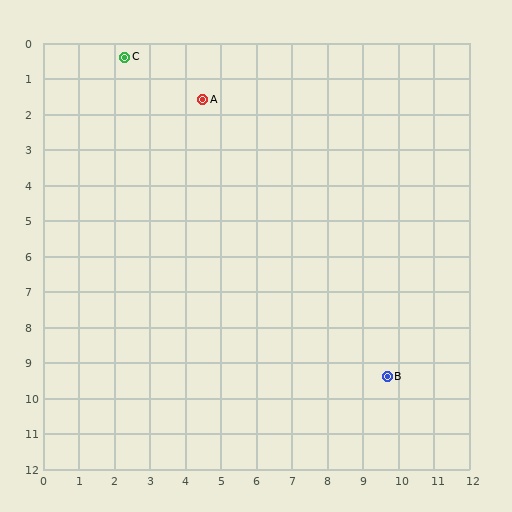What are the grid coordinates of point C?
Point C is at approximately (2.3, 0.4).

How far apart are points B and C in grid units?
Points B and C are about 11.7 grid units apart.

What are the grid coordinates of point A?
Point A is at approximately (4.5, 1.6).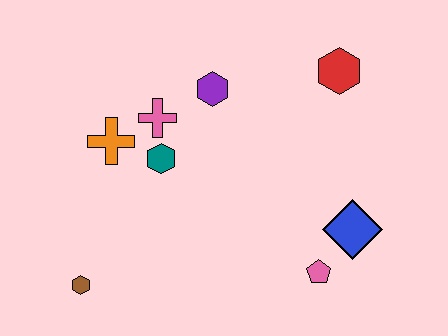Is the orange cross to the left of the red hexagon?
Yes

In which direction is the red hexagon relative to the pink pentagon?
The red hexagon is above the pink pentagon.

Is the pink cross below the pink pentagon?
No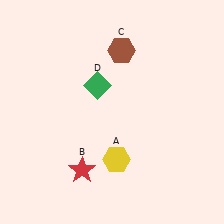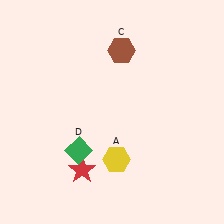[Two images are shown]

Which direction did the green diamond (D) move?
The green diamond (D) moved down.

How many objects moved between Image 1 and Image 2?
1 object moved between the two images.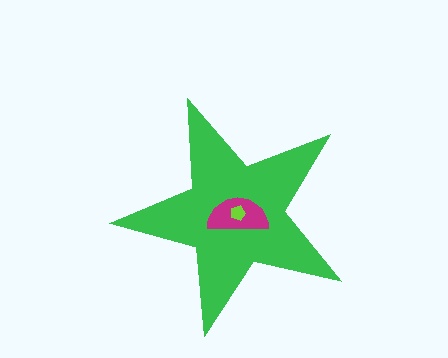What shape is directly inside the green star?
The magenta semicircle.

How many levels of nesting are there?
3.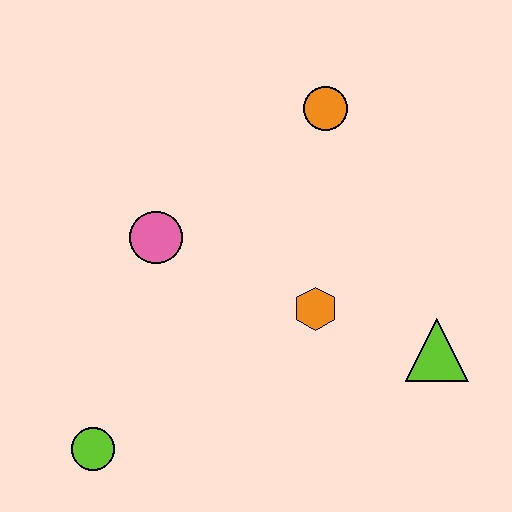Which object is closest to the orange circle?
The orange hexagon is closest to the orange circle.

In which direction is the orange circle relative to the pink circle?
The orange circle is to the right of the pink circle.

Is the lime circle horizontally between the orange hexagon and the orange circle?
No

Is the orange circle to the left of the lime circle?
No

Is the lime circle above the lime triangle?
No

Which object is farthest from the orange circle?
The lime circle is farthest from the orange circle.